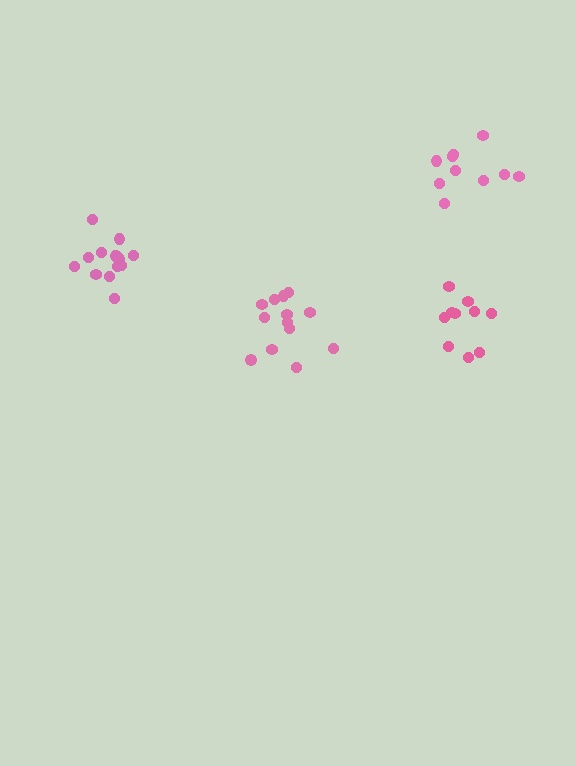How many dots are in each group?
Group 1: 10 dots, Group 2: 13 dots, Group 3: 14 dots, Group 4: 10 dots (47 total).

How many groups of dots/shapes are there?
There are 4 groups.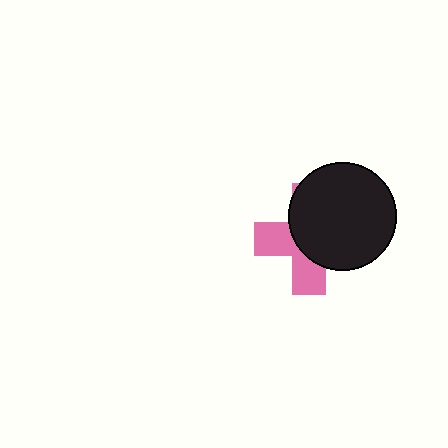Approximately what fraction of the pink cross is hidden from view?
Roughly 59% of the pink cross is hidden behind the black circle.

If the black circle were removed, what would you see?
You would see the complete pink cross.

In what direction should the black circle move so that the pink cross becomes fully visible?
The black circle should move toward the upper-right. That is the shortest direction to clear the overlap and leave the pink cross fully visible.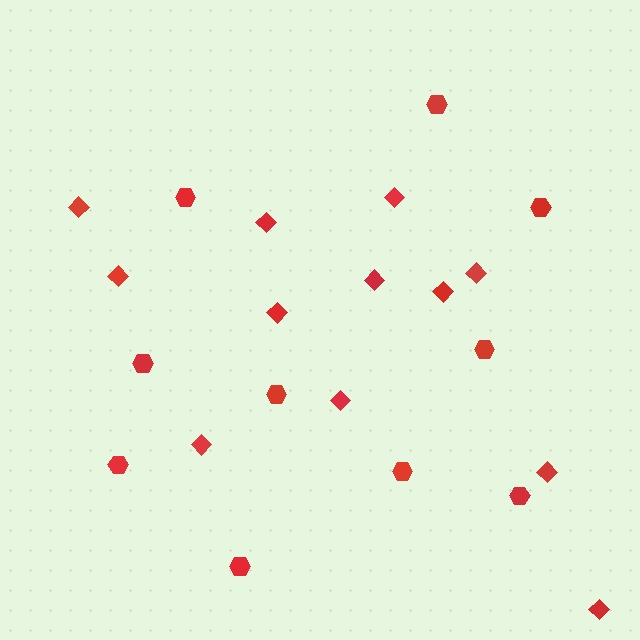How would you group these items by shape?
There are 2 groups: one group of hexagons (10) and one group of diamonds (12).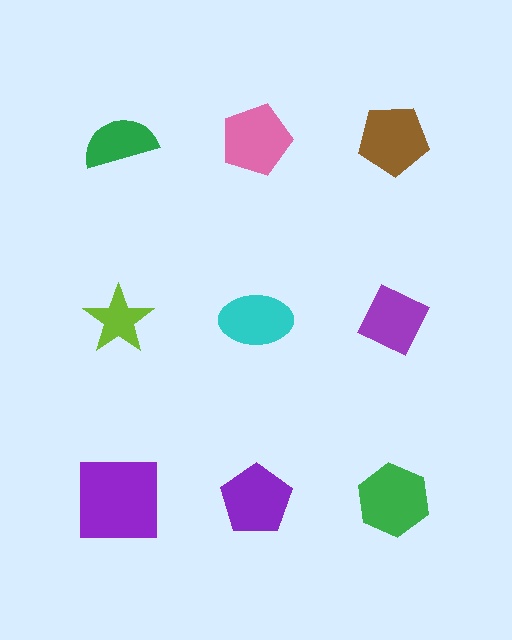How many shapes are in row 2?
3 shapes.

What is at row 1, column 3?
A brown pentagon.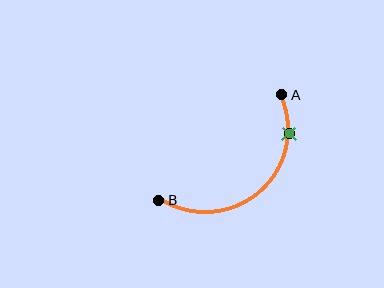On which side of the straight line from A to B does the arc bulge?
The arc bulges below and to the right of the straight line connecting A and B.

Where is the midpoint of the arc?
The arc midpoint is the point on the curve farthest from the straight line joining A and B. It sits below and to the right of that line.